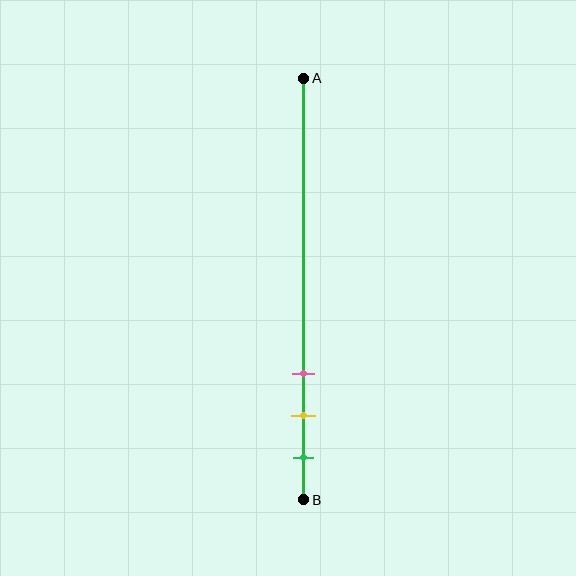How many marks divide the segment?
There are 3 marks dividing the segment.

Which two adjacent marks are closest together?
The yellow and green marks are the closest adjacent pair.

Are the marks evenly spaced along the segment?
Yes, the marks are approximately evenly spaced.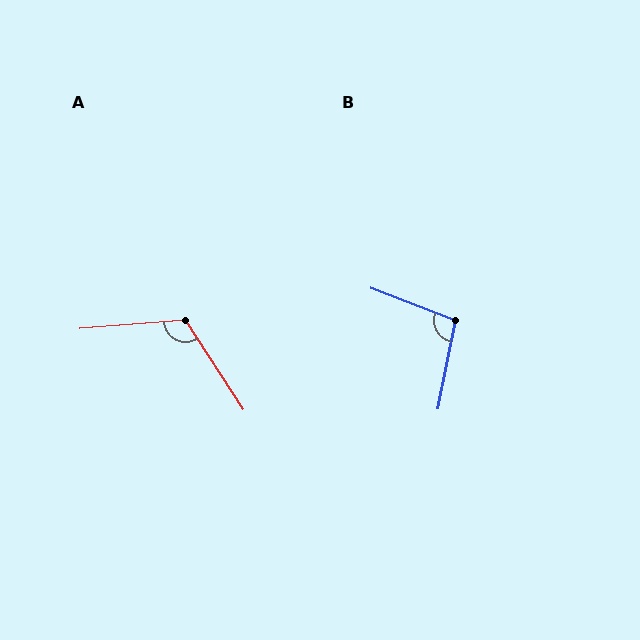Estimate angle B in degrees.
Approximately 99 degrees.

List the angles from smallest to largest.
B (99°), A (118°).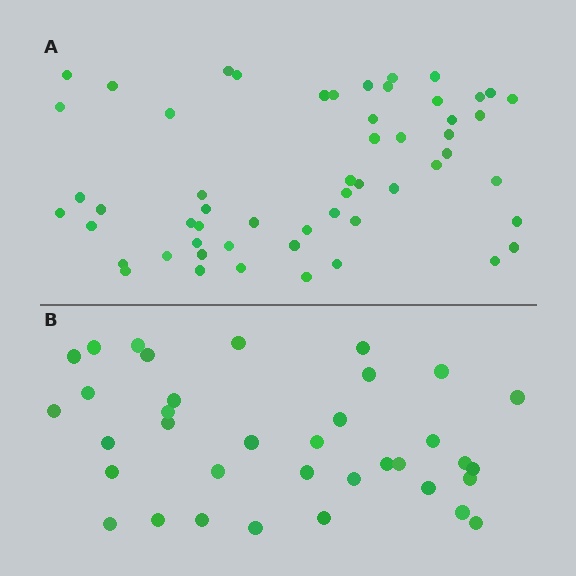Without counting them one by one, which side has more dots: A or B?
Region A (the top region) has more dots.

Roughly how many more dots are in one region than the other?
Region A has approximately 20 more dots than region B.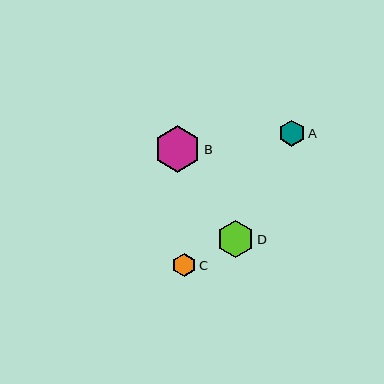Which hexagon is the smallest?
Hexagon C is the smallest with a size of approximately 23 pixels.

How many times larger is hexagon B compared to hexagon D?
Hexagon B is approximately 1.3 times the size of hexagon D.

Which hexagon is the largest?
Hexagon B is the largest with a size of approximately 46 pixels.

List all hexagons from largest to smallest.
From largest to smallest: B, D, A, C.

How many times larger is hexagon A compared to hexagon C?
Hexagon A is approximately 1.1 times the size of hexagon C.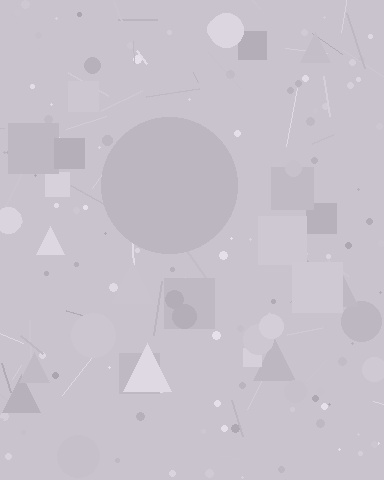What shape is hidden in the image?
A circle is hidden in the image.